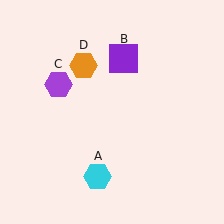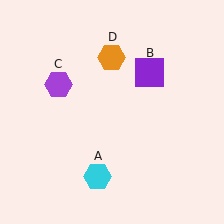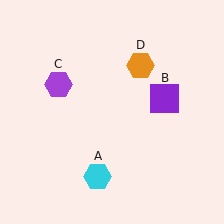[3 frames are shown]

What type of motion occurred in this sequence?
The purple square (object B), orange hexagon (object D) rotated clockwise around the center of the scene.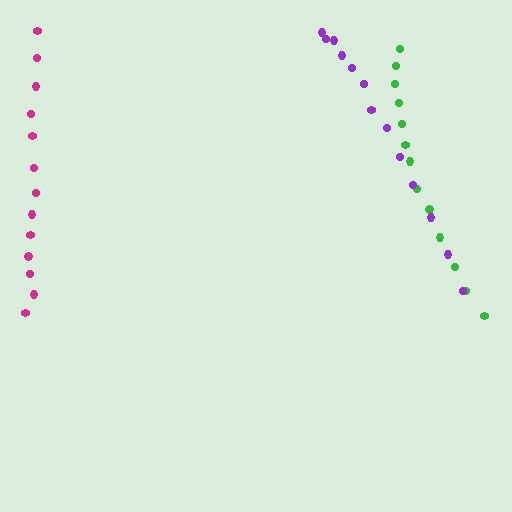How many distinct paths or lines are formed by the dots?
There are 3 distinct paths.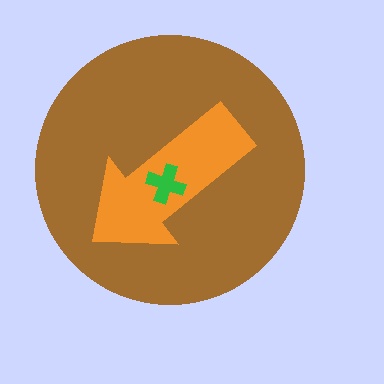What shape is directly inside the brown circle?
The orange arrow.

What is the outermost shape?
The brown circle.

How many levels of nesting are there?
3.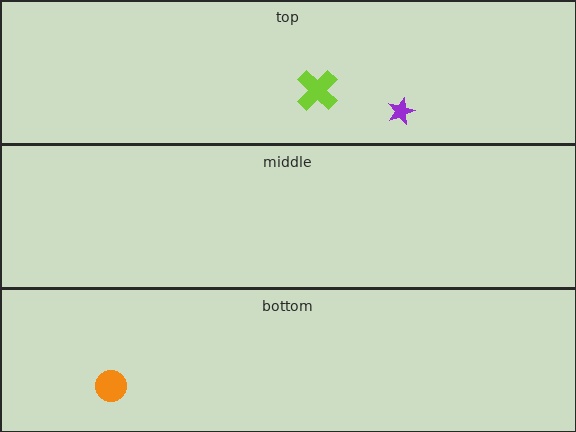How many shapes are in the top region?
2.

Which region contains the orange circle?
The bottom region.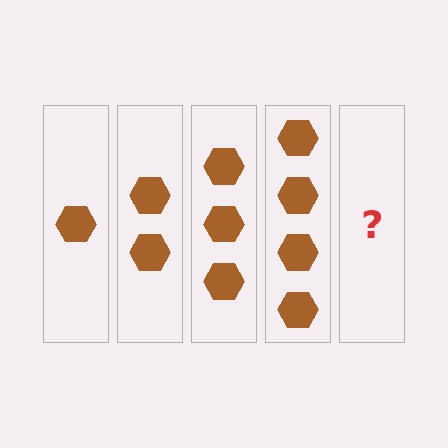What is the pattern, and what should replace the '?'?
The pattern is that each step adds one more hexagon. The '?' should be 5 hexagons.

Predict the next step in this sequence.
The next step is 5 hexagons.